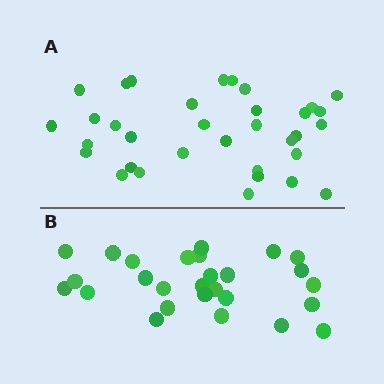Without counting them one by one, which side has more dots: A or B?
Region A (the top region) has more dots.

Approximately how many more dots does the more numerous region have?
Region A has roughly 8 or so more dots than region B.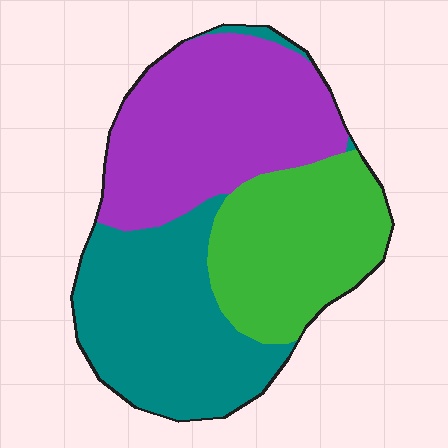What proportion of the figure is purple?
Purple covers about 35% of the figure.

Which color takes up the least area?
Green, at roughly 30%.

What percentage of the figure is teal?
Teal takes up about one third (1/3) of the figure.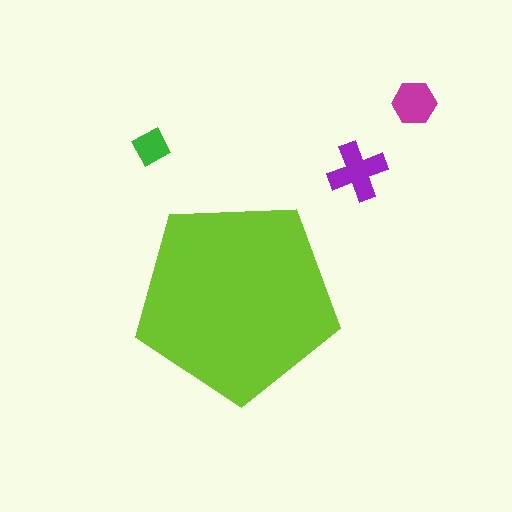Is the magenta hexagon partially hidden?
No, the magenta hexagon is fully visible.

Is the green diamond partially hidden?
No, the green diamond is fully visible.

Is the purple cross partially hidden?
No, the purple cross is fully visible.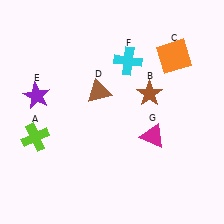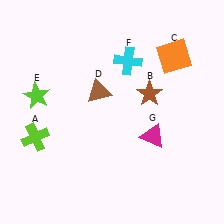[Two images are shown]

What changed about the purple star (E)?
In Image 1, E is purple. In Image 2, it changed to lime.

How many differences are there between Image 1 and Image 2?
There is 1 difference between the two images.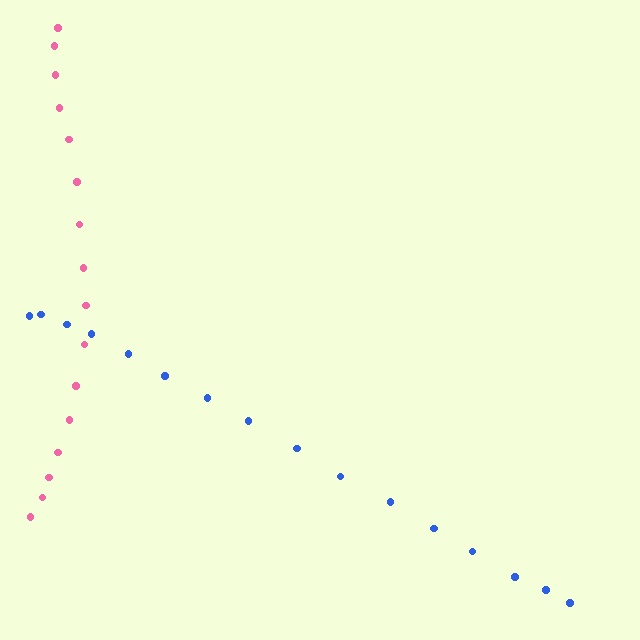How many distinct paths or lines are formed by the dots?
There are 2 distinct paths.